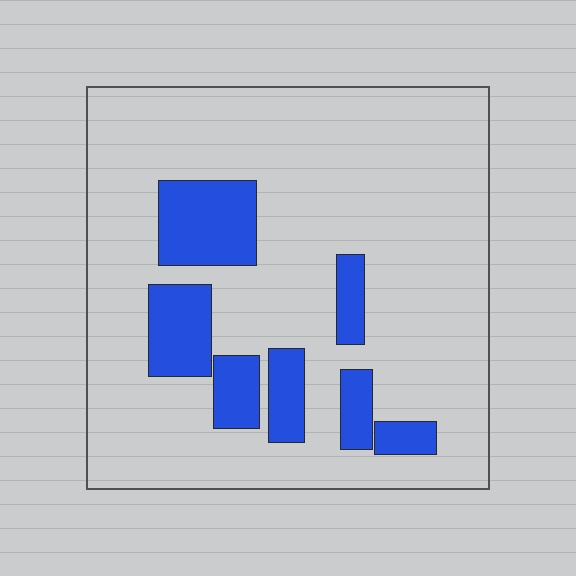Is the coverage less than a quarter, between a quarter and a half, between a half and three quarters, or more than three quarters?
Less than a quarter.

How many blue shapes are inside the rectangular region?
7.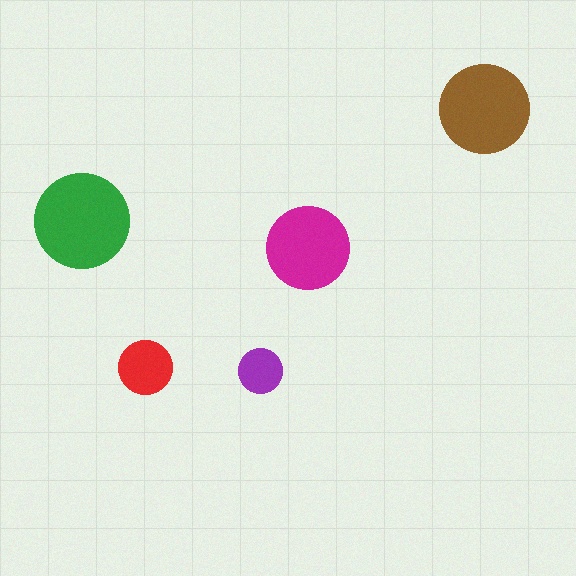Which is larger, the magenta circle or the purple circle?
The magenta one.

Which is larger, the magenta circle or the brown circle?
The brown one.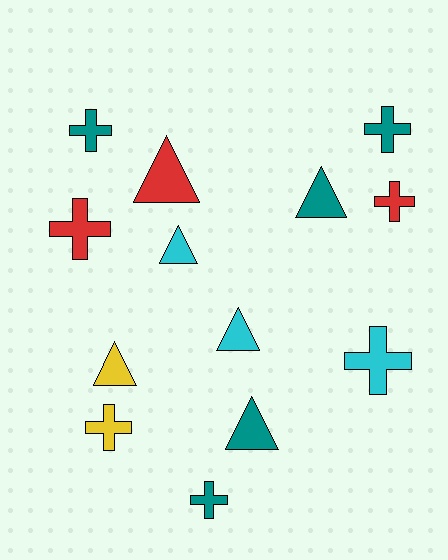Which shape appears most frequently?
Cross, with 7 objects.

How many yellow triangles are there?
There is 1 yellow triangle.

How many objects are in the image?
There are 13 objects.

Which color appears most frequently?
Teal, with 5 objects.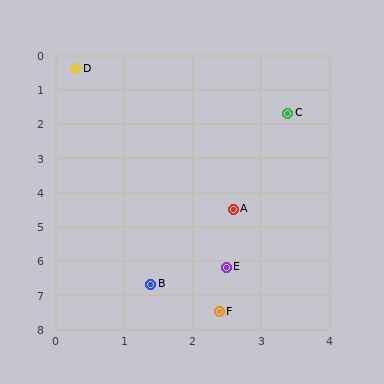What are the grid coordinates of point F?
Point F is at approximately (2.4, 7.5).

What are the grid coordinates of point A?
Point A is at approximately (2.6, 4.5).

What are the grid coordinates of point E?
Point E is at approximately (2.5, 6.2).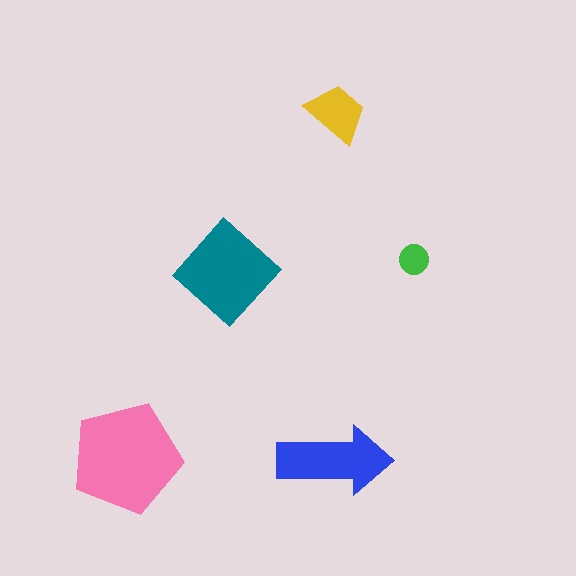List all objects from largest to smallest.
The pink pentagon, the teal diamond, the blue arrow, the yellow trapezoid, the green circle.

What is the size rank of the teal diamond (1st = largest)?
2nd.